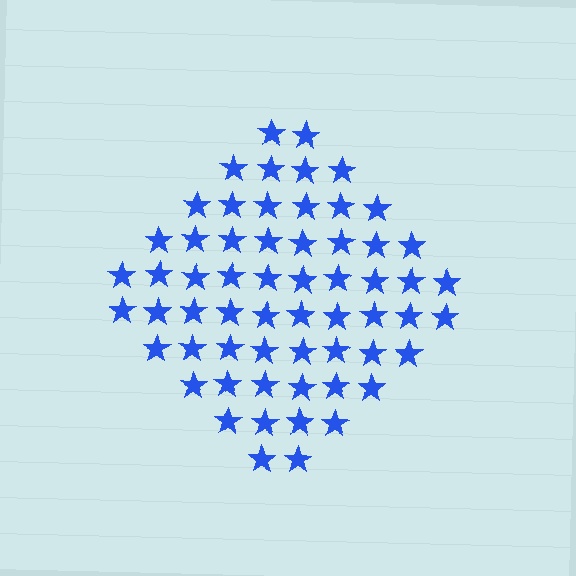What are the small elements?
The small elements are stars.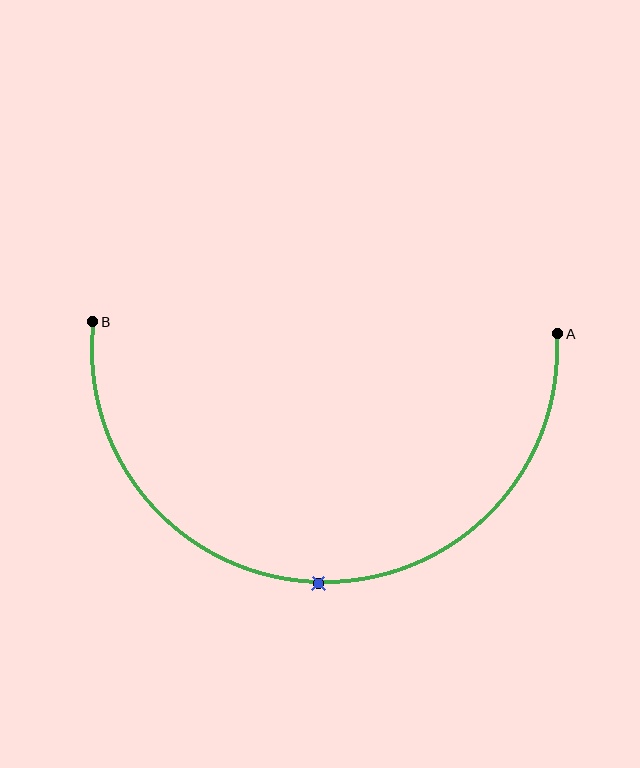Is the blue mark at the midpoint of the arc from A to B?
Yes. The blue mark lies on the arc at equal arc-length from both A and B — it is the arc midpoint.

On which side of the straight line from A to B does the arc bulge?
The arc bulges below the straight line connecting A and B.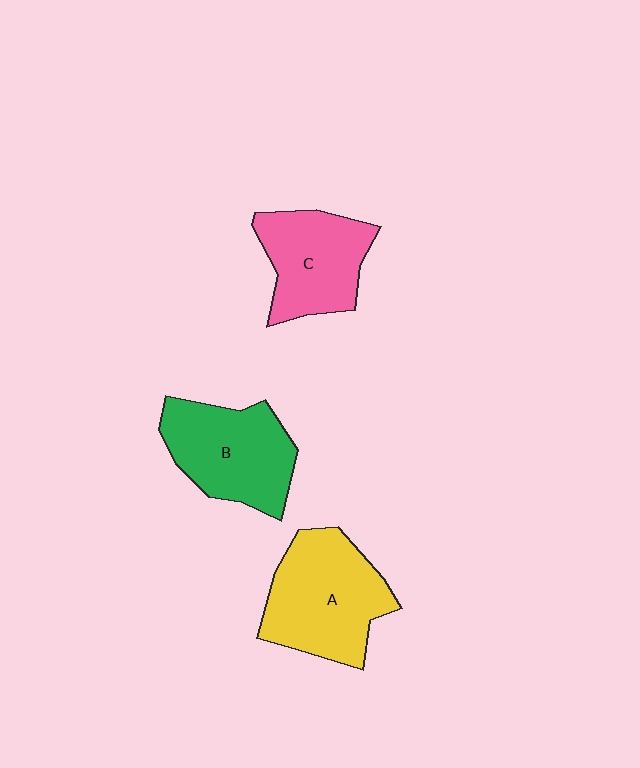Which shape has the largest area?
Shape A (yellow).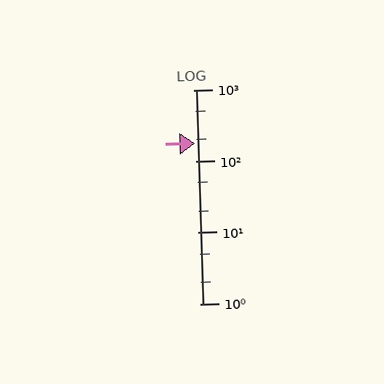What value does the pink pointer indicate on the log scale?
The pointer indicates approximately 180.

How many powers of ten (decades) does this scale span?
The scale spans 3 decades, from 1 to 1000.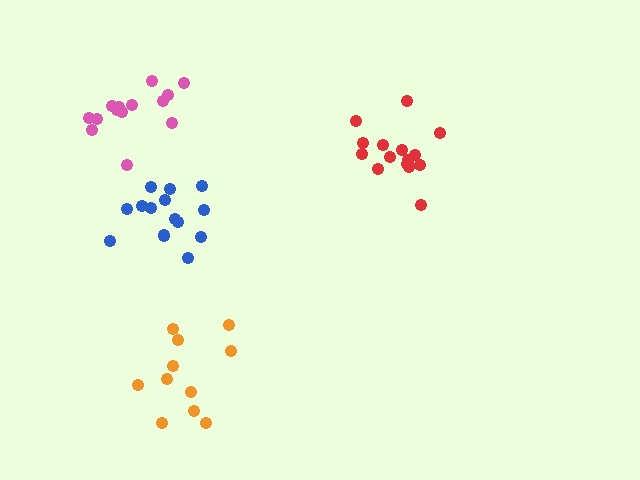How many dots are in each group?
Group 1: 15 dots, Group 2: 14 dots, Group 3: 14 dots, Group 4: 11 dots (54 total).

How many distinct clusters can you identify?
There are 4 distinct clusters.